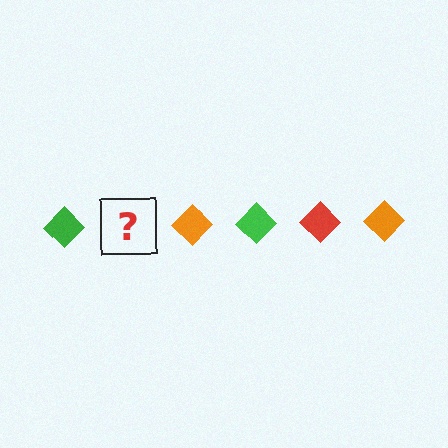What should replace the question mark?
The question mark should be replaced with a red diamond.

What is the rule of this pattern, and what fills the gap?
The rule is that the pattern cycles through green, red, orange diamonds. The gap should be filled with a red diamond.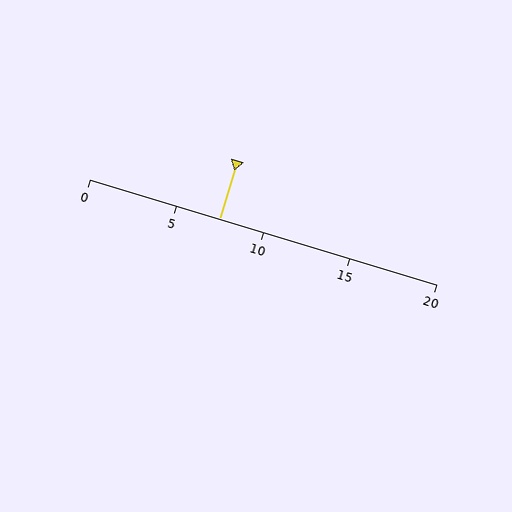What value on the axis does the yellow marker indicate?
The marker indicates approximately 7.5.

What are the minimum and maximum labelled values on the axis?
The axis runs from 0 to 20.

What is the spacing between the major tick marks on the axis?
The major ticks are spaced 5 apart.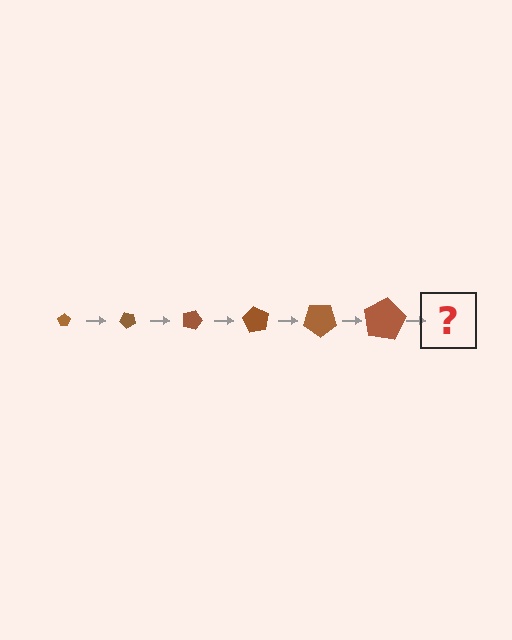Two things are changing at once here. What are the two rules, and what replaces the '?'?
The two rules are that the pentagon grows larger each step and it rotates 45 degrees each step. The '?' should be a pentagon, larger than the previous one and rotated 270 degrees from the start.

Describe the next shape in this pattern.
It should be a pentagon, larger than the previous one and rotated 270 degrees from the start.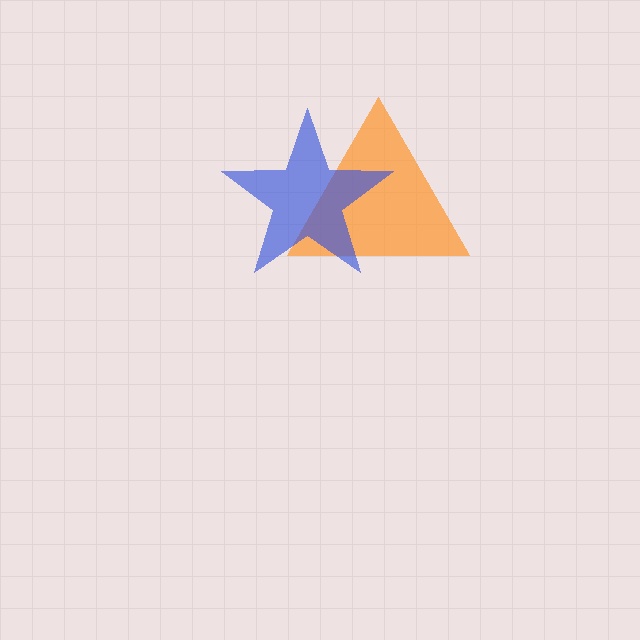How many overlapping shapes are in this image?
There are 2 overlapping shapes in the image.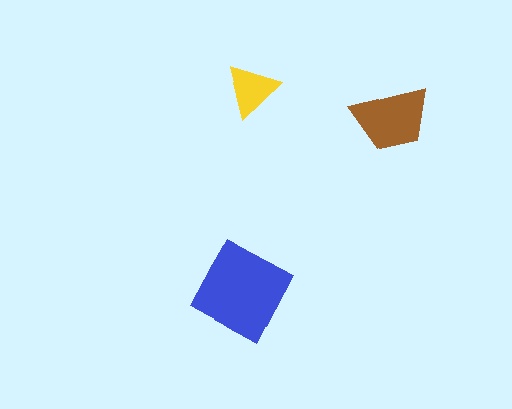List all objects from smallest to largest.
The yellow triangle, the brown trapezoid, the blue square.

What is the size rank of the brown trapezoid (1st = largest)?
2nd.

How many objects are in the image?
There are 3 objects in the image.